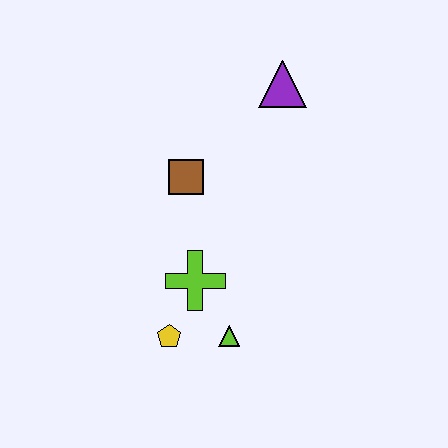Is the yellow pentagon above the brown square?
No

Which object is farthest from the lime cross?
The purple triangle is farthest from the lime cross.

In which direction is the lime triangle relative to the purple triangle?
The lime triangle is below the purple triangle.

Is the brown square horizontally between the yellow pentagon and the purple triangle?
Yes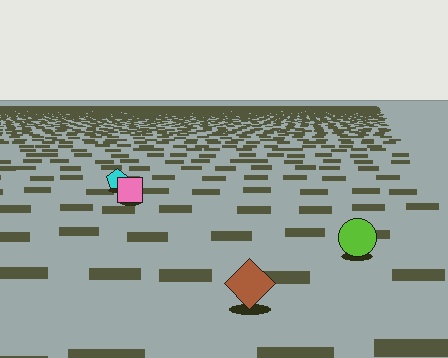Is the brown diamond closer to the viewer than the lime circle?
Yes. The brown diamond is closer — you can tell from the texture gradient: the ground texture is coarser near it.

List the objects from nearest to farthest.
From nearest to farthest: the brown diamond, the lime circle, the pink square, the cyan pentagon.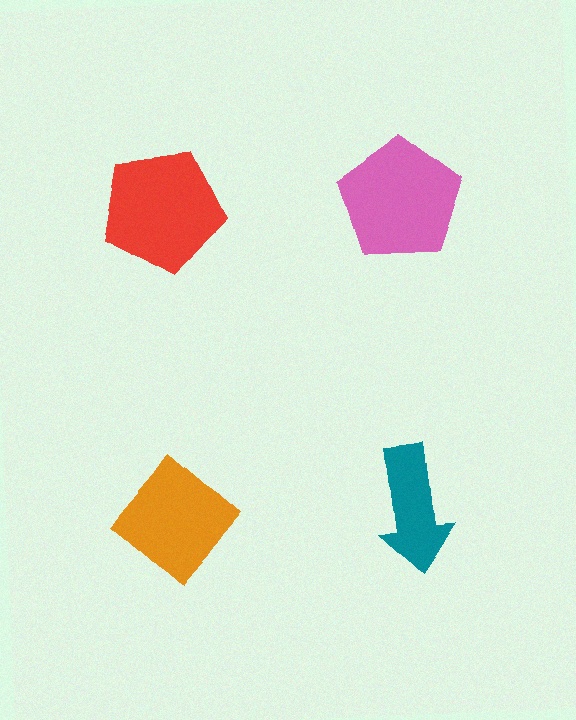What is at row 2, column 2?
A teal arrow.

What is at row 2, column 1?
An orange diamond.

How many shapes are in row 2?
2 shapes.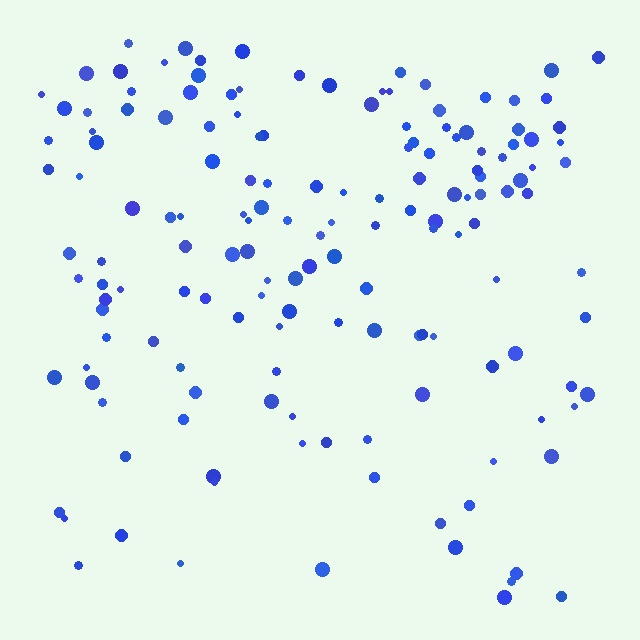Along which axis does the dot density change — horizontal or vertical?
Vertical.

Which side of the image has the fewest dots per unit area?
The bottom.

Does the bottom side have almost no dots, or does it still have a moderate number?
Still a moderate number, just noticeably fewer than the top.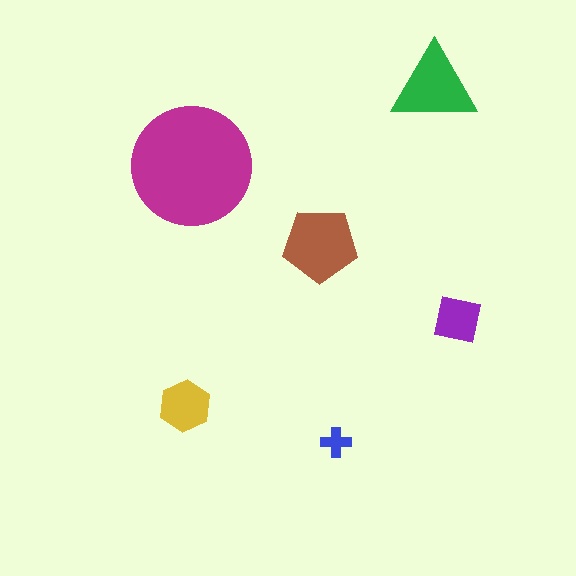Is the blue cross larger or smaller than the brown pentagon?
Smaller.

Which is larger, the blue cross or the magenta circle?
The magenta circle.